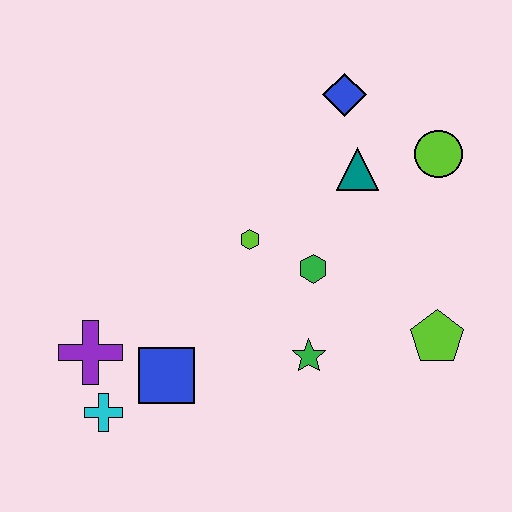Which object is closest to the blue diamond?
The teal triangle is closest to the blue diamond.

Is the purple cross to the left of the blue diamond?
Yes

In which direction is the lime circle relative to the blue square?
The lime circle is to the right of the blue square.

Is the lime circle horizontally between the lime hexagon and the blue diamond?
No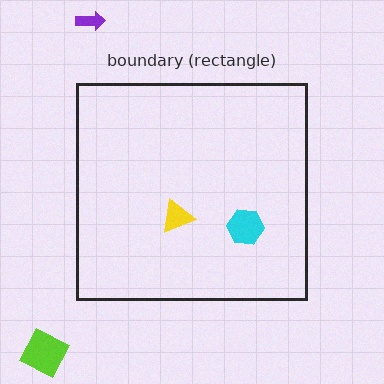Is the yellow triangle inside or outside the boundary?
Inside.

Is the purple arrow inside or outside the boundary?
Outside.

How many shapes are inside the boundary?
2 inside, 2 outside.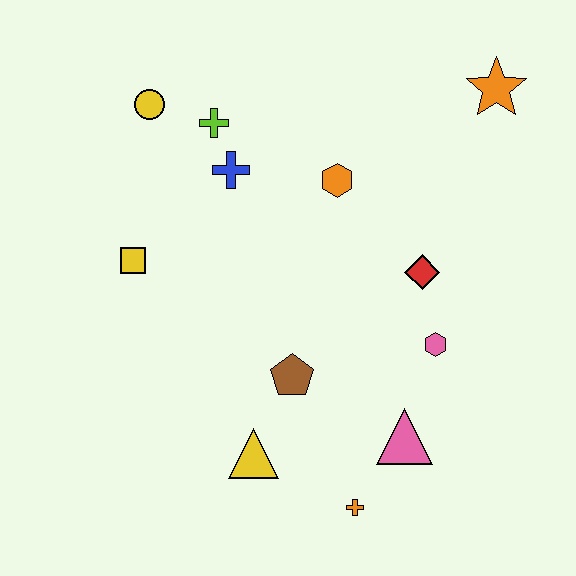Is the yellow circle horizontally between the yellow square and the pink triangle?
Yes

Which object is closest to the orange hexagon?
The blue cross is closest to the orange hexagon.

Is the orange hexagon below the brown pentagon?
No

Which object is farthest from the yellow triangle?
The orange star is farthest from the yellow triangle.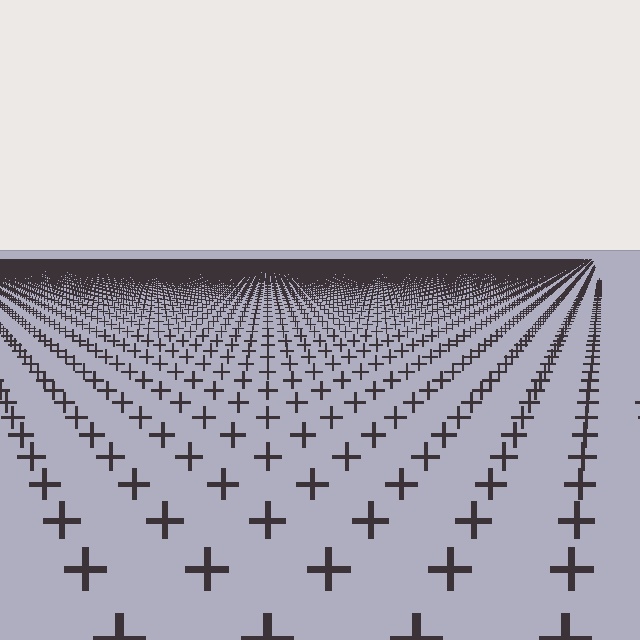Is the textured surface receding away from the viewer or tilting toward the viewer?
The surface is receding away from the viewer. Texture elements get smaller and denser toward the top.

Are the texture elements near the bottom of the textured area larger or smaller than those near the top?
Larger. Near the bottom, elements are closer to the viewer and appear at a bigger on-screen size.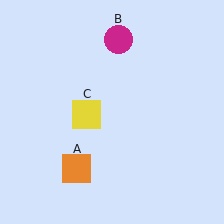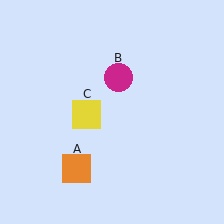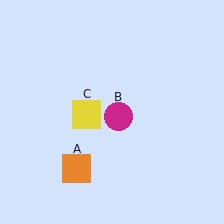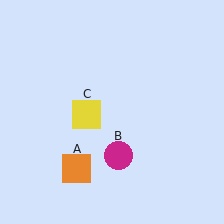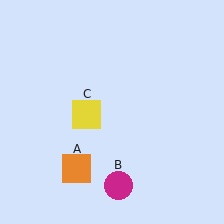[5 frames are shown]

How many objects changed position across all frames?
1 object changed position: magenta circle (object B).